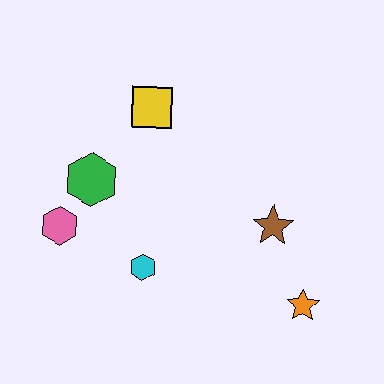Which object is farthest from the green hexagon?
The orange star is farthest from the green hexagon.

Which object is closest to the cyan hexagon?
The pink hexagon is closest to the cyan hexagon.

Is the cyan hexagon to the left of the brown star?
Yes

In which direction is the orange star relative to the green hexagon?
The orange star is to the right of the green hexagon.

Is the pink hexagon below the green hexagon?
Yes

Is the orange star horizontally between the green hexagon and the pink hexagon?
No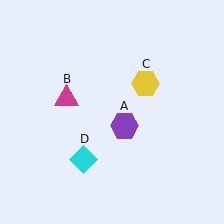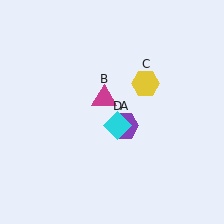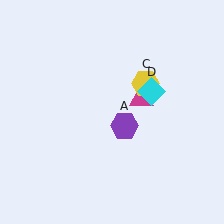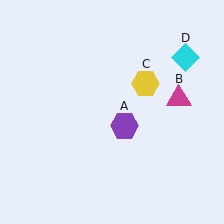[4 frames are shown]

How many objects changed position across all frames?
2 objects changed position: magenta triangle (object B), cyan diamond (object D).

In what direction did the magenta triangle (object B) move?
The magenta triangle (object B) moved right.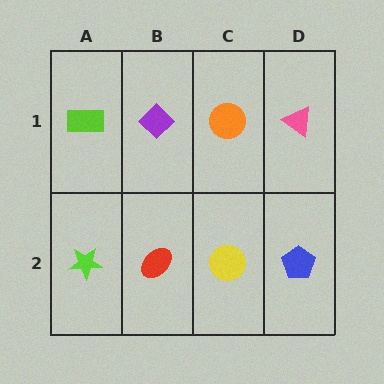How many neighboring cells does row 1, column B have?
3.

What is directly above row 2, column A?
A lime rectangle.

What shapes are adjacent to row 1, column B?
A red ellipse (row 2, column B), a lime rectangle (row 1, column A), an orange circle (row 1, column C).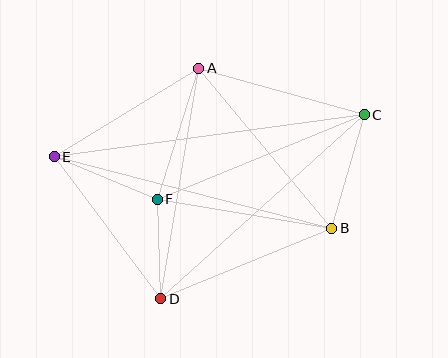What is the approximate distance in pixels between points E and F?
The distance between E and F is approximately 111 pixels.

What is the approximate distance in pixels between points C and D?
The distance between C and D is approximately 274 pixels.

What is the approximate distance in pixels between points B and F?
The distance between B and F is approximately 177 pixels.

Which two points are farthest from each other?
Points C and E are farthest from each other.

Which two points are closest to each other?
Points D and F are closest to each other.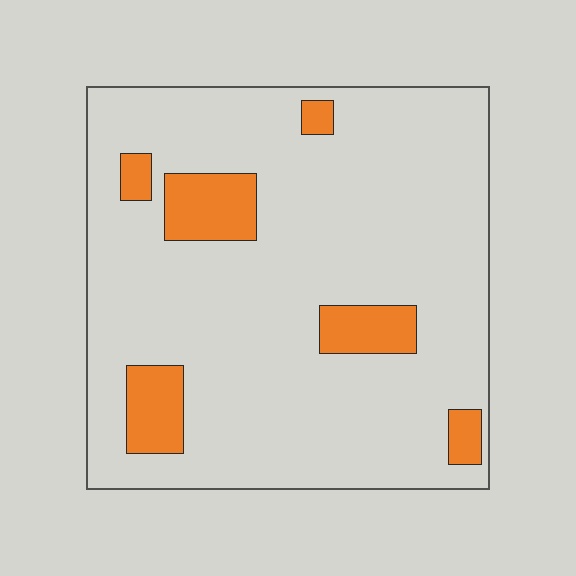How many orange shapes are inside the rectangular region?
6.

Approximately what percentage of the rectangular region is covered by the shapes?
Approximately 15%.